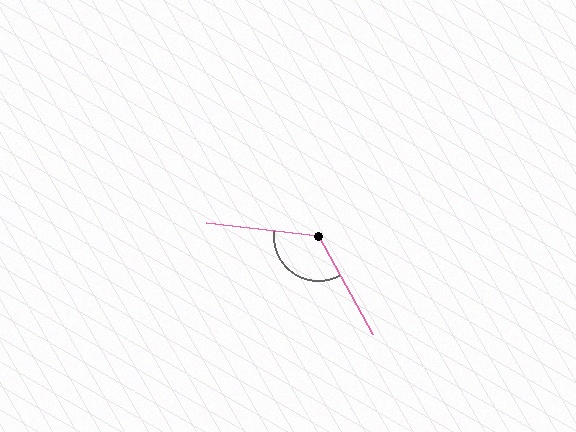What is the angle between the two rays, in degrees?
Approximately 125 degrees.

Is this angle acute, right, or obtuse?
It is obtuse.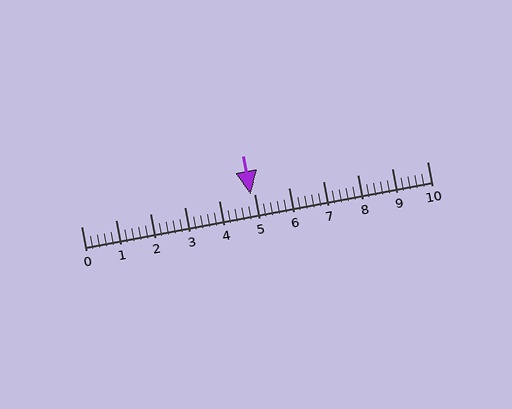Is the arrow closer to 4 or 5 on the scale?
The arrow is closer to 5.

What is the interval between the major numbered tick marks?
The major tick marks are spaced 1 units apart.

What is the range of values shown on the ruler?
The ruler shows values from 0 to 10.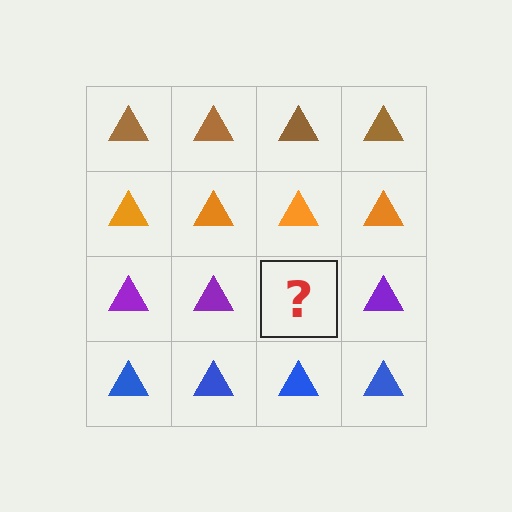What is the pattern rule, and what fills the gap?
The rule is that each row has a consistent color. The gap should be filled with a purple triangle.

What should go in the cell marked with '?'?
The missing cell should contain a purple triangle.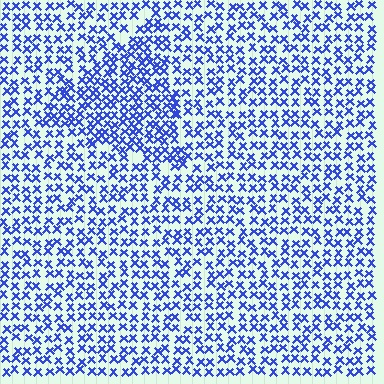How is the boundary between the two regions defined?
The boundary is defined by a change in element density (approximately 1.6x ratio). All elements are the same color, size, and shape.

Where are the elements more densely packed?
The elements are more densely packed inside the triangle boundary.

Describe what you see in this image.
The image contains small blue elements arranged at two different densities. A triangle-shaped region is visible where the elements are more densely packed than the surrounding area.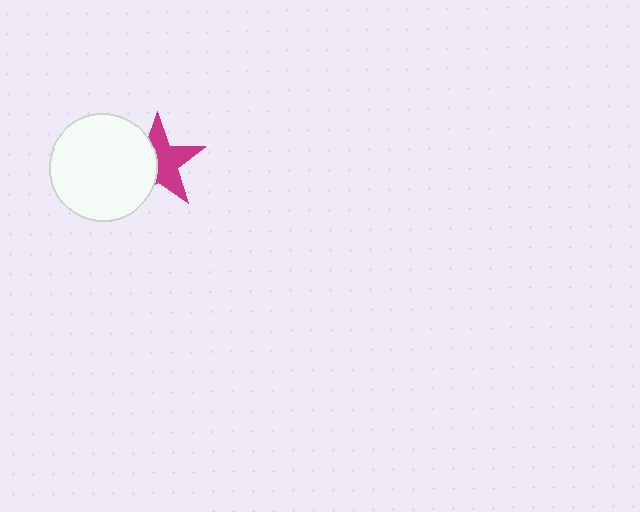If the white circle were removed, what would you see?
You would see the complete magenta star.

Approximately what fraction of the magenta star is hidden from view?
Roughly 43% of the magenta star is hidden behind the white circle.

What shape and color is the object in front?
The object in front is a white circle.